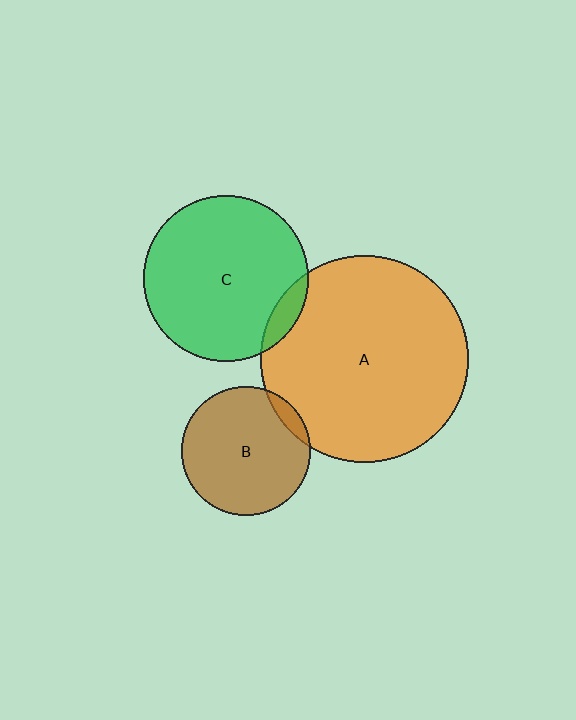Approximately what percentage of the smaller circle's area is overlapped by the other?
Approximately 5%.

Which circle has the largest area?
Circle A (orange).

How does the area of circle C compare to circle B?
Approximately 1.7 times.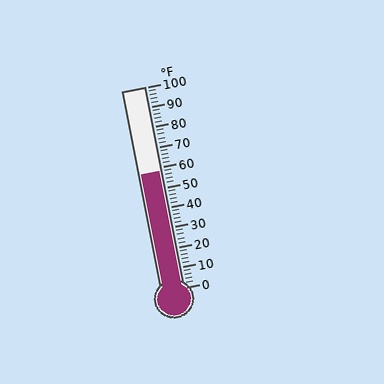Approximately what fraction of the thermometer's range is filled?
The thermometer is filled to approximately 60% of its range.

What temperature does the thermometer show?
The thermometer shows approximately 58°F.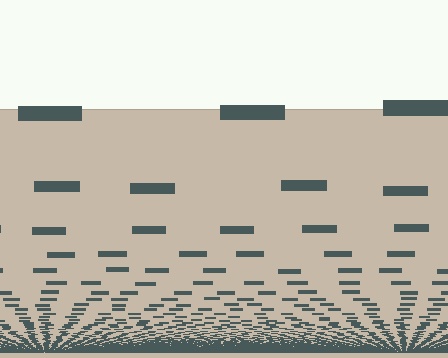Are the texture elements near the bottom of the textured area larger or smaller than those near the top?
Smaller. The gradient is inverted — elements near the bottom are smaller and denser.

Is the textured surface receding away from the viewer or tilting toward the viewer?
The surface appears to tilt toward the viewer. Texture elements get larger and sparser toward the top.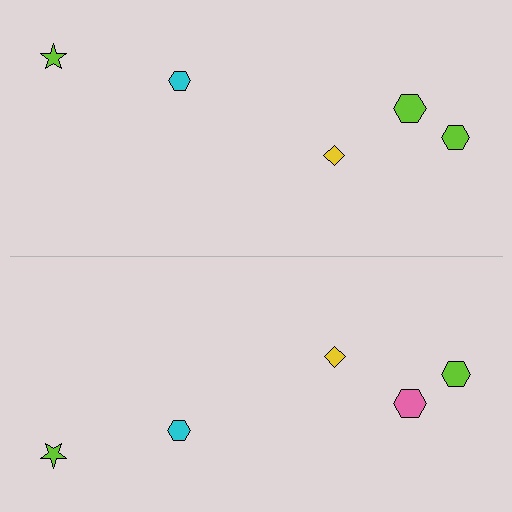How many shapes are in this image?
There are 10 shapes in this image.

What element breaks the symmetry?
The pink hexagon on the bottom side breaks the symmetry — its mirror counterpart is lime.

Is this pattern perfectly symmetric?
No, the pattern is not perfectly symmetric. The pink hexagon on the bottom side breaks the symmetry — its mirror counterpart is lime.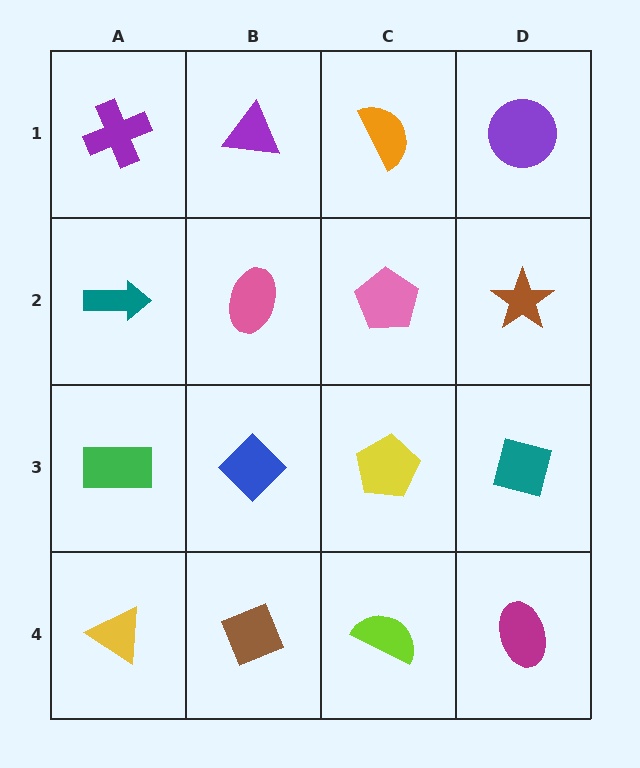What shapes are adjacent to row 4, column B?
A blue diamond (row 3, column B), a yellow triangle (row 4, column A), a lime semicircle (row 4, column C).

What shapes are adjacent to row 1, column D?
A brown star (row 2, column D), an orange semicircle (row 1, column C).